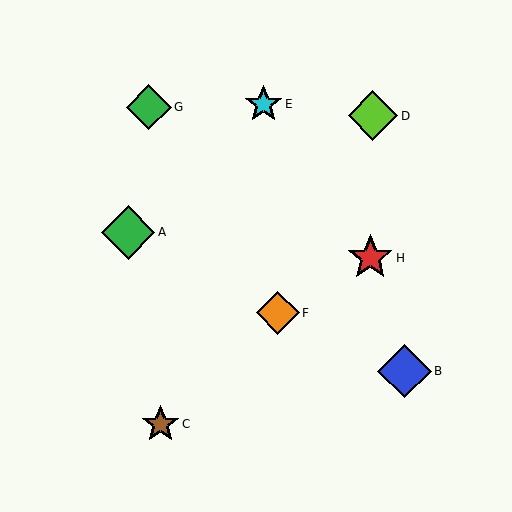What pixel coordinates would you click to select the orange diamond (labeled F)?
Click at (278, 313) to select the orange diamond F.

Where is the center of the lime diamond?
The center of the lime diamond is at (373, 116).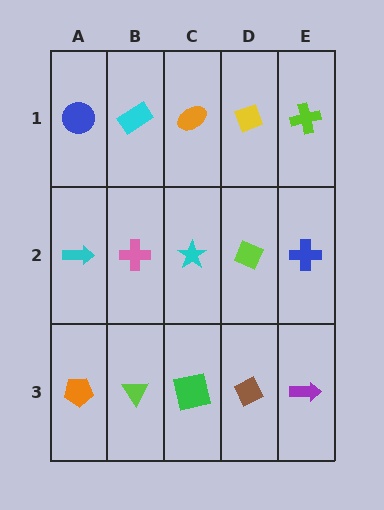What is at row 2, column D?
A lime diamond.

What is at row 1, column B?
A cyan rectangle.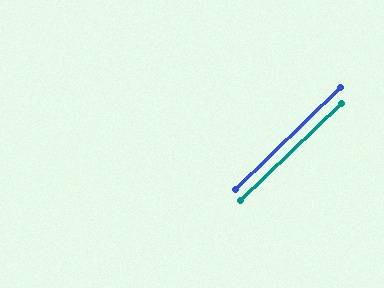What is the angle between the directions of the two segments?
Approximately 0 degrees.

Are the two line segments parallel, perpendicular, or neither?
Parallel — their directions differ by only 0.2°.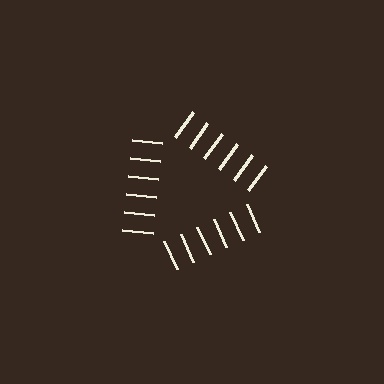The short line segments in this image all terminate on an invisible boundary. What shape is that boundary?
An illusory triangle — the line segments terminate on its edges but no continuous stroke is drawn.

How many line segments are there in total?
18 — 6 along each of the 3 edges.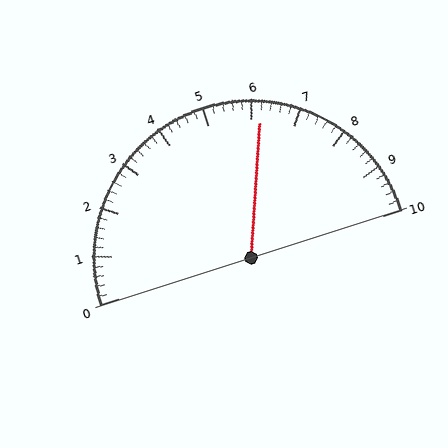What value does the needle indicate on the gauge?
The needle indicates approximately 6.2.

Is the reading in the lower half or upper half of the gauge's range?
The reading is in the upper half of the range (0 to 10).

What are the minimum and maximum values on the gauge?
The gauge ranges from 0 to 10.